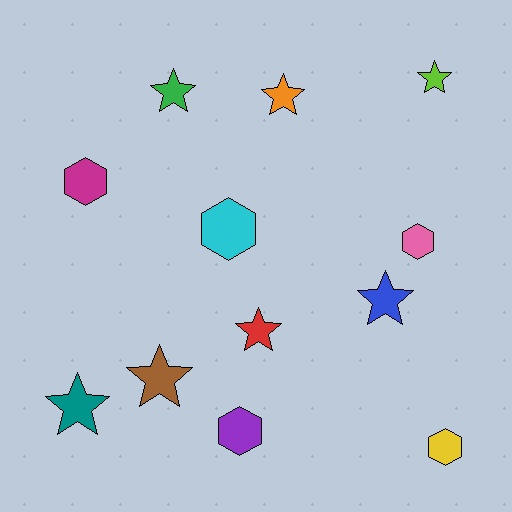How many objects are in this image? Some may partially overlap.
There are 12 objects.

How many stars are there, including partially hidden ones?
There are 7 stars.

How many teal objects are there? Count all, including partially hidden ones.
There is 1 teal object.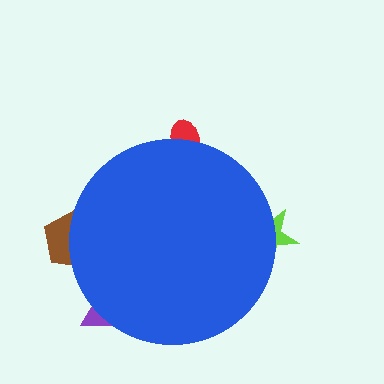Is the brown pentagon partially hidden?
Yes, the brown pentagon is partially hidden behind the blue circle.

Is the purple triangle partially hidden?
Yes, the purple triangle is partially hidden behind the blue circle.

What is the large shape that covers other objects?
A blue circle.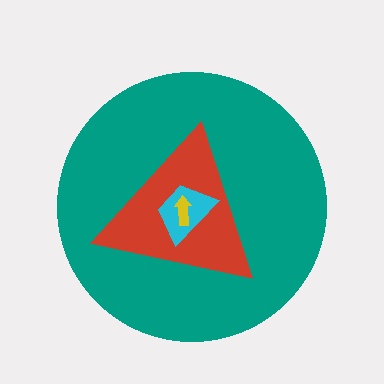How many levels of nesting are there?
4.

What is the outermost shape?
The teal circle.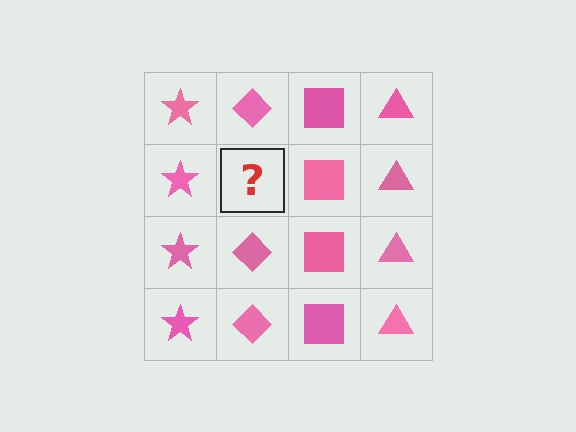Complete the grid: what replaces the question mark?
The question mark should be replaced with a pink diamond.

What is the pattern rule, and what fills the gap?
The rule is that each column has a consistent shape. The gap should be filled with a pink diamond.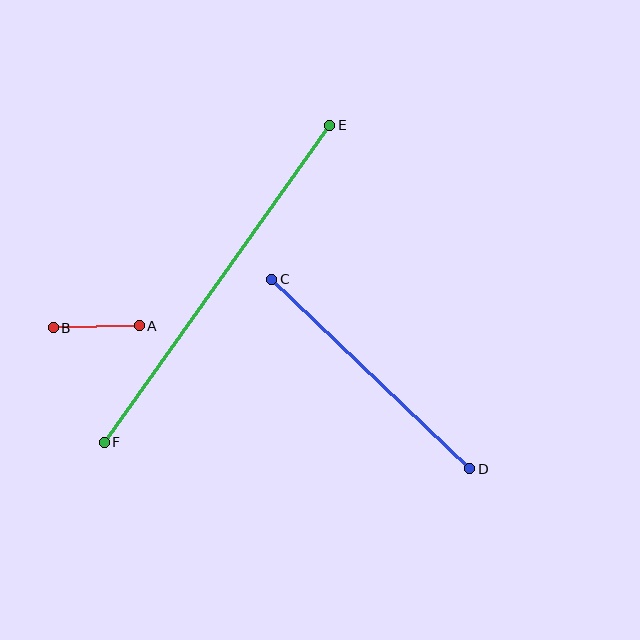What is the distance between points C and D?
The distance is approximately 274 pixels.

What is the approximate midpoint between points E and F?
The midpoint is at approximately (217, 284) pixels.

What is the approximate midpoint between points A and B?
The midpoint is at approximately (96, 327) pixels.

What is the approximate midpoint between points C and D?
The midpoint is at approximately (371, 374) pixels.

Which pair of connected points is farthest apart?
Points E and F are farthest apart.